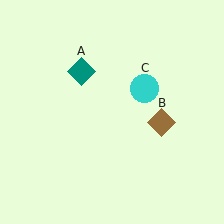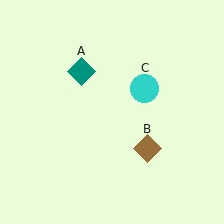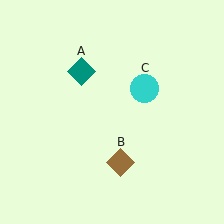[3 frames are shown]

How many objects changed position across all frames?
1 object changed position: brown diamond (object B).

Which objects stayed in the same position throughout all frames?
Teal diamond (object A) and cyan circle (object C) remained stationary.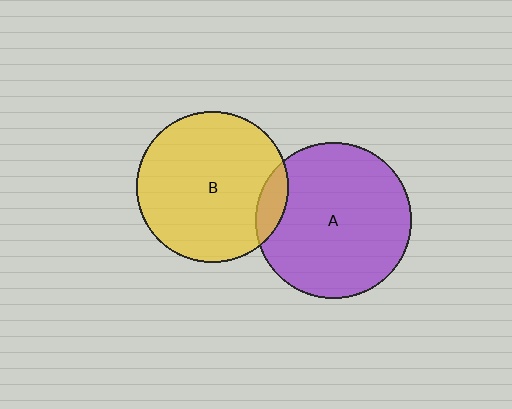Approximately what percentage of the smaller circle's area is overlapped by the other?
Approximately 10%.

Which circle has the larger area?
Circle A (purple).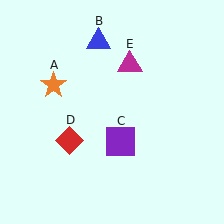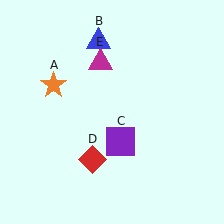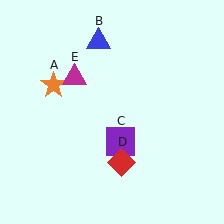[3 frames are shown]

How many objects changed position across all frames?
2 objects changed position: red diamond (object D), magenta triangle (object E).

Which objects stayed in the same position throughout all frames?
Orange star (object A) and blue triangle (object B) and purple square (object C) remained stationary.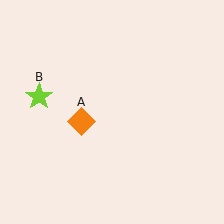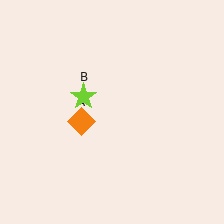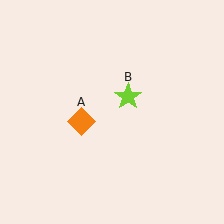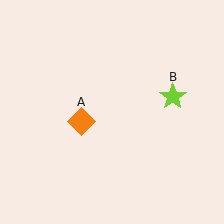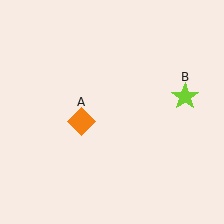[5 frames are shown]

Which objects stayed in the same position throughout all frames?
Orange diamond (object A) remained stationary.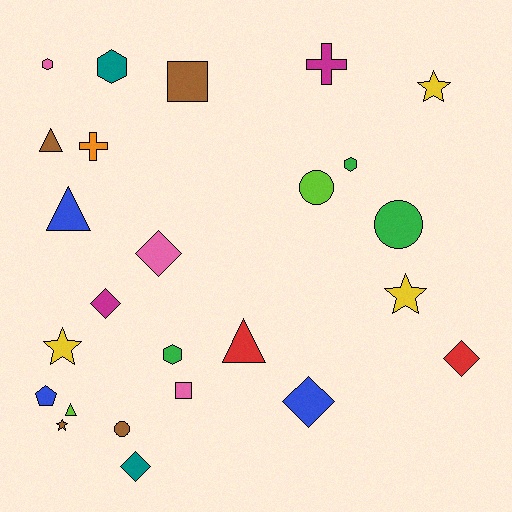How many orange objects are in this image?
There is 1 orange object.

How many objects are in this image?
There are 25 objects.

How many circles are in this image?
There are 3 circles.